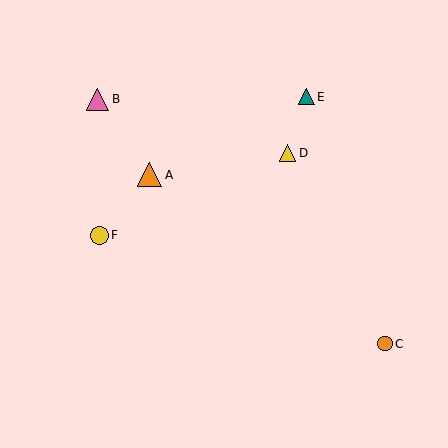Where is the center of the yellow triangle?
The center of the yellow triangle is at (288, 153).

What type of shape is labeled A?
Shape A is an orange triangle.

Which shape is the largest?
The orange triangle (labeled A) is the largest.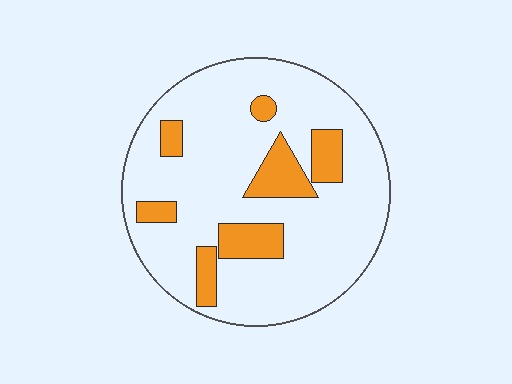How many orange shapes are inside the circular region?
7.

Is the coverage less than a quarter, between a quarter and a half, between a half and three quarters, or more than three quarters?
Less than a quarter.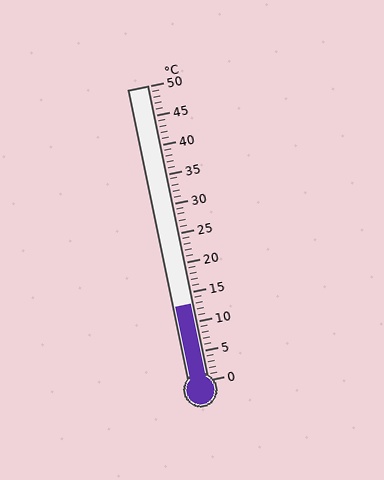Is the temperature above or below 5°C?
The temperature is above 5°C.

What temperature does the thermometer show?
The thermometer shows approximately 13°C.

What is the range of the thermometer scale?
The thermometer scale ranges from 0°C to 50°C.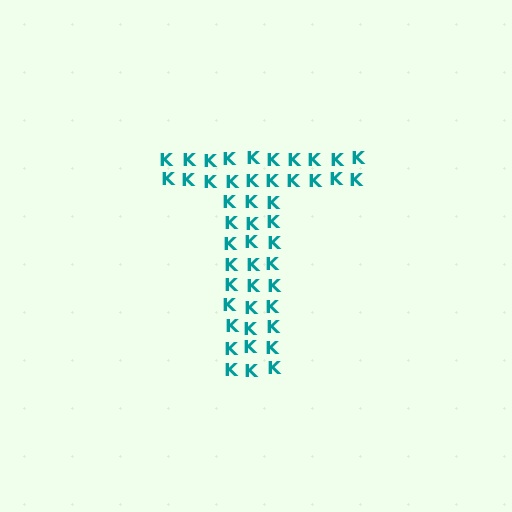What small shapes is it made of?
It is made of small letter K's.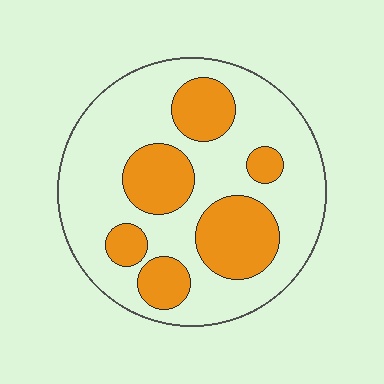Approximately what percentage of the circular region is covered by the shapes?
Approximately 30%.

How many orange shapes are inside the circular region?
6.